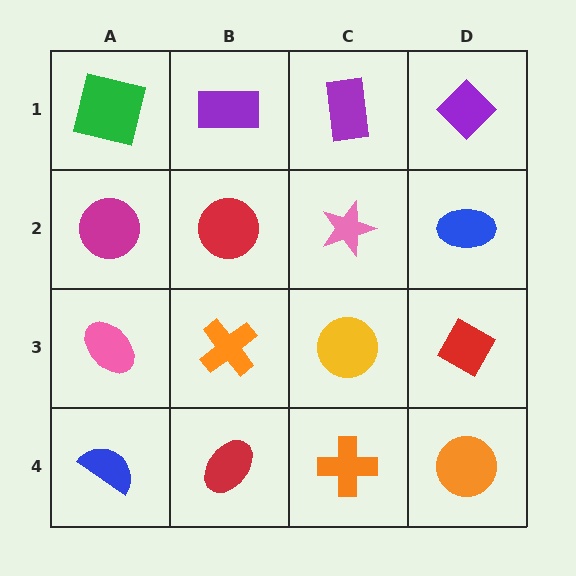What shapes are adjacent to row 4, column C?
A yellow circle (row 3, column C), a red ellipse (row 4, column B), an orange circle (row 4, column D).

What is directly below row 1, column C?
A pink star.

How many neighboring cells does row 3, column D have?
3.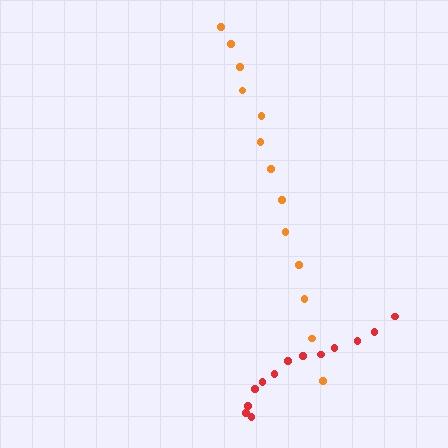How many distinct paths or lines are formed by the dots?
There are 2 distinct paths.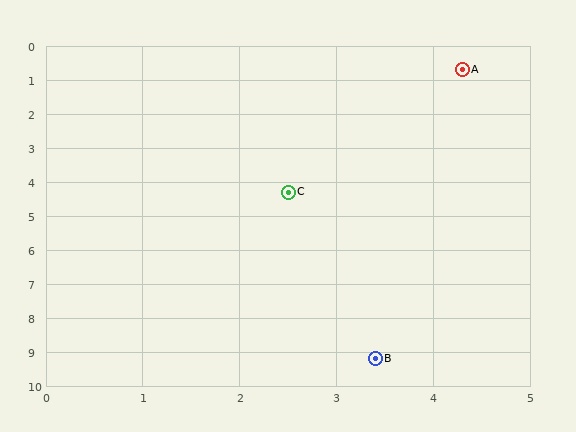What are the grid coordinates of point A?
Point A is at approximately (4.3, 0.7).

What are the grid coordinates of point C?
Point C is at approximately (2.5, 4.3).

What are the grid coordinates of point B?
Point B is at approximately (3.4, 9.2).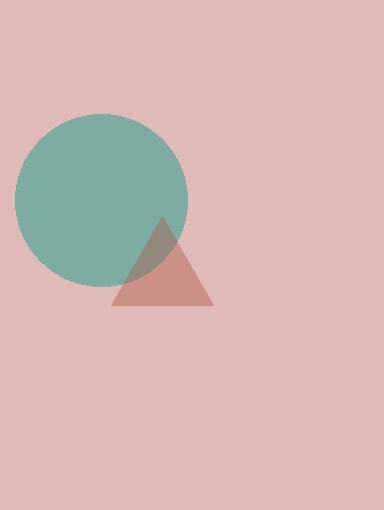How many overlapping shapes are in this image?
There are 2 overlapping shapes in the image.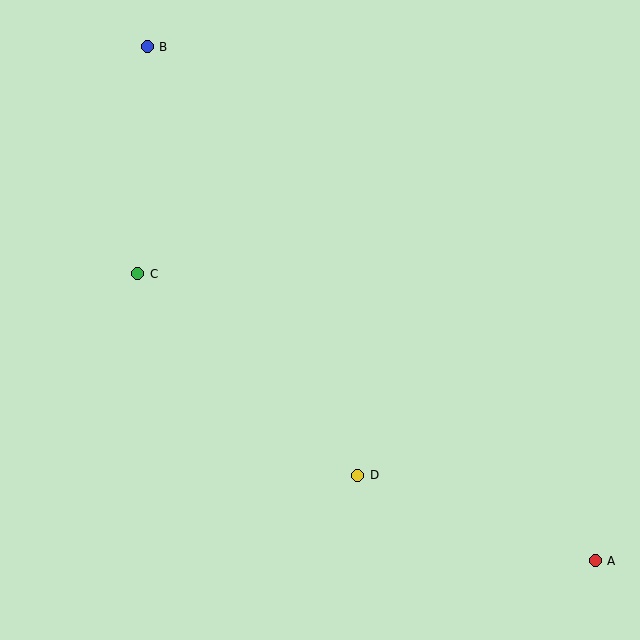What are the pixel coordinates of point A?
Point A is at (595, 561).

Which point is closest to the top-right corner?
Point B is closest to the top-right corner.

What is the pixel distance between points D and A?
The distance between D and A is 252 pixels.